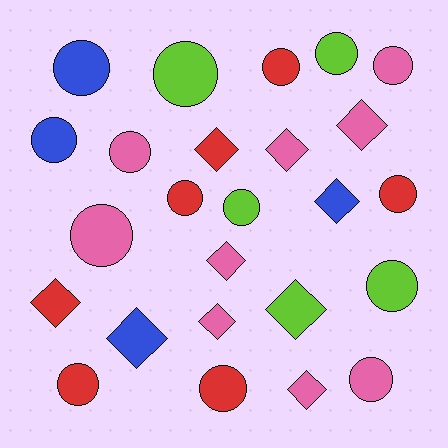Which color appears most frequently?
Pink, with 9 objects.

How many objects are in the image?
There are 25 objects.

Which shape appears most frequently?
Circle, with 15 objects.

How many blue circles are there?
There are 2 blue circles.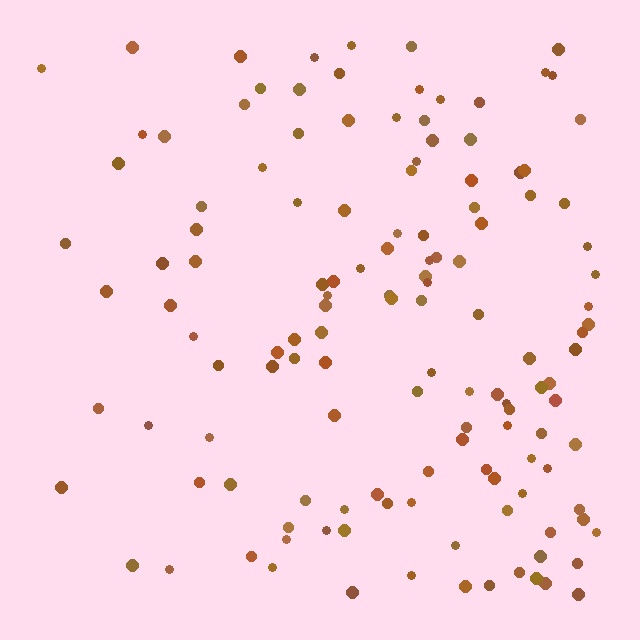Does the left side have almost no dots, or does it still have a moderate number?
Still a moderate number, just noticeably fewer than the right.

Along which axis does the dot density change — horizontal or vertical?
Horizontal.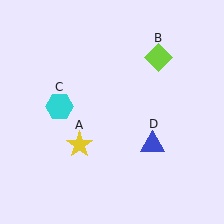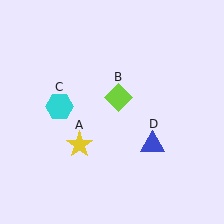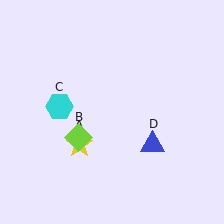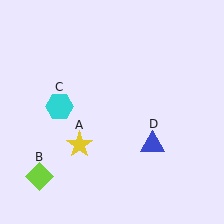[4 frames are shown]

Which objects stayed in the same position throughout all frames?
Yellow star (object A) and cyan hexagon (object C) and blue triangle (object D) remained stationary.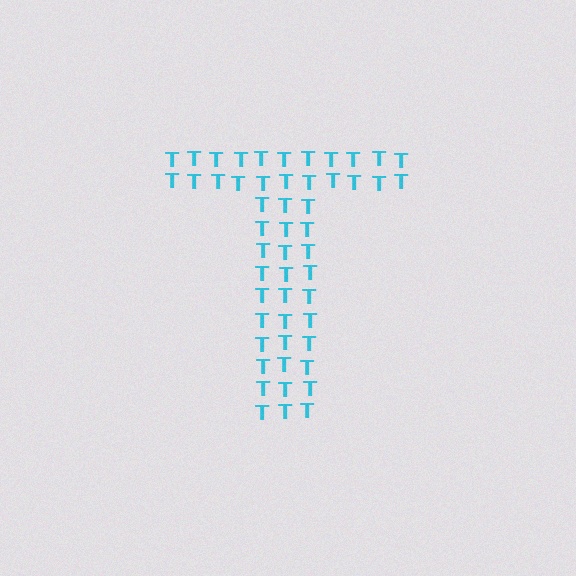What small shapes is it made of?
It is made of small letter T's.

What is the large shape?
The large shape is the letter T.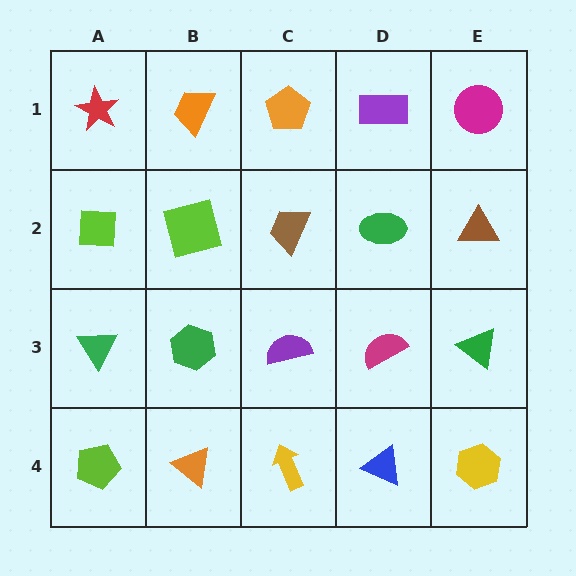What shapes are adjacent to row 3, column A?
A lime square (row 2, column A), a lime pentagon (row 4, column A), a green hexagon (row 3, column B).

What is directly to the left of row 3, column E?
A magenta semicircle.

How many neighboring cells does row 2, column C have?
4.